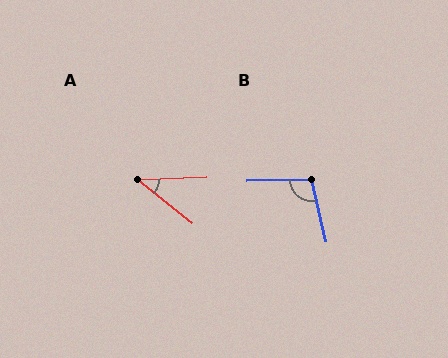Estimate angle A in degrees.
Approximately 41 degrees.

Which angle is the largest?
B, at approximately 102 degrees.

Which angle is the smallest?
A, at approximately 41 degrees.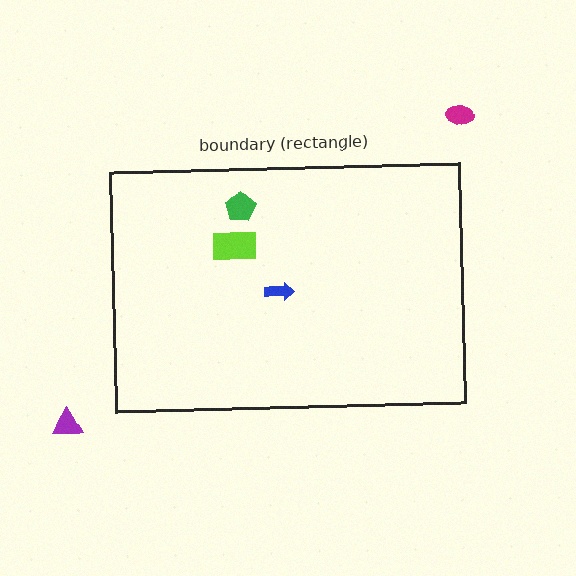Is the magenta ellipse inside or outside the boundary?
Outside.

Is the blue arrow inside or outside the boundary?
Inside.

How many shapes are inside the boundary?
3 inside, 2 outside.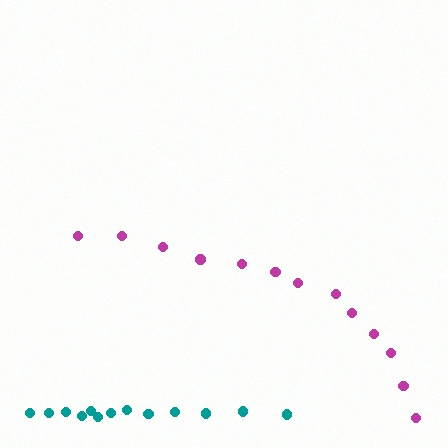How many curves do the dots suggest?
There are 2 distinct paths.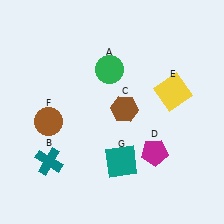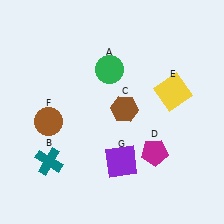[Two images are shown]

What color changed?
The square (G) changed from teal in Image 1 to purple in Image 2.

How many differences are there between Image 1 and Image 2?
There is 1 difference between the two images.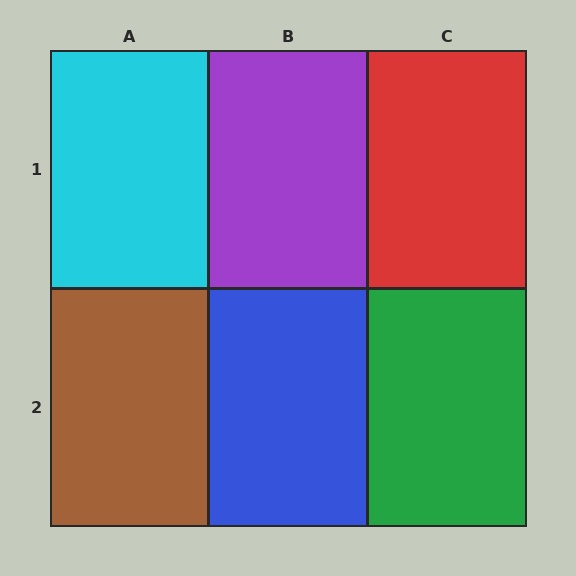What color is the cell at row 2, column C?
Green.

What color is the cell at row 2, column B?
Blue.